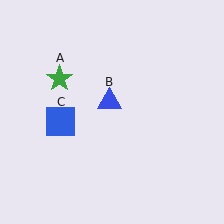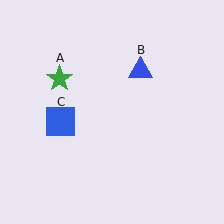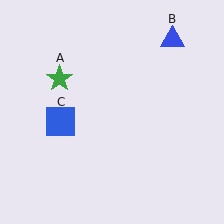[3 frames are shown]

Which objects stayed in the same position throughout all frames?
Green star (object A) and blue square (object C) remained stationary.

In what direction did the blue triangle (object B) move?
The blue triangle (object B) moved up and to the right.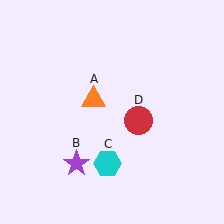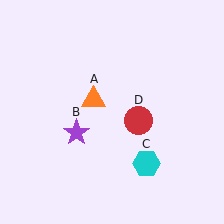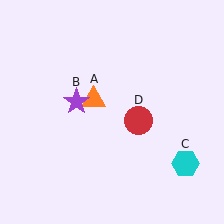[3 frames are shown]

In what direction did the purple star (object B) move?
The purple star (object B) moved up.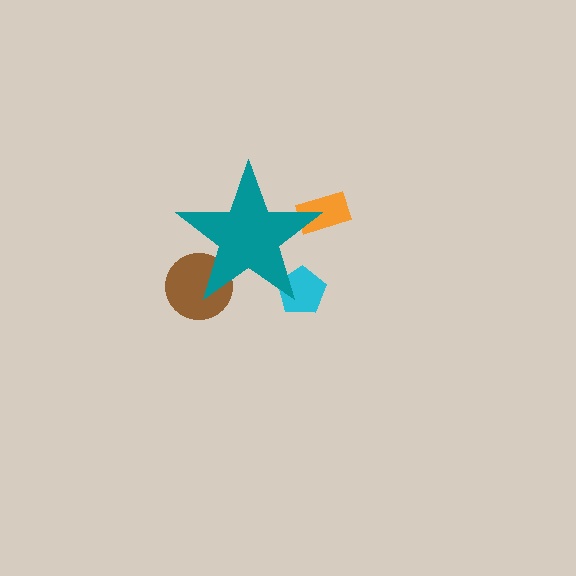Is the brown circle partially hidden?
Yes, the brown circle is partially hidden behind the teal star.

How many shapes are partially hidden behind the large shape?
3 shapes are partially hidden.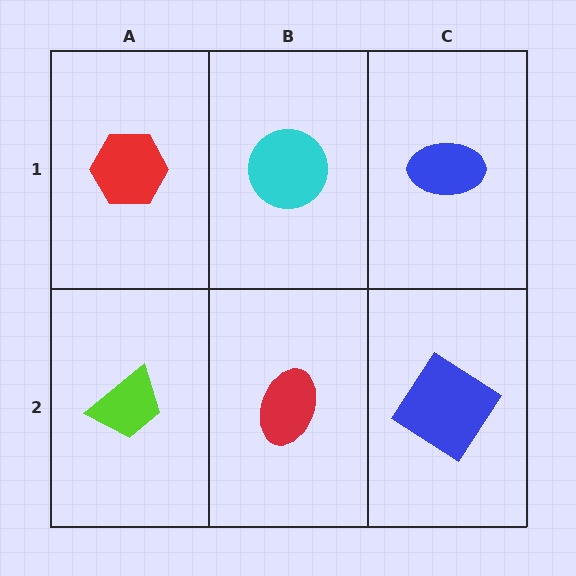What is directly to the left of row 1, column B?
A red hexagon.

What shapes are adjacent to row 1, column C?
A blue diamond (row 2, column C), a cyan circle (row 1, column B).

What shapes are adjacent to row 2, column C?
A blue ellipse (row 1, column C), a red ellipse (row 2, column B).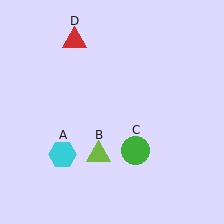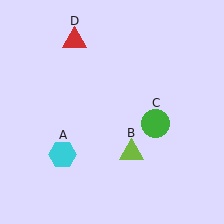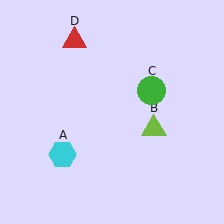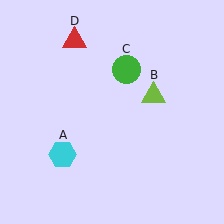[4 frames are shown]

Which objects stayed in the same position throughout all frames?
Cyan hexagon (object A) and red triangle (object D) remained stationary.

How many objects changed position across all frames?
2 objects changed position: lime triangle (object B), green circle (object C).